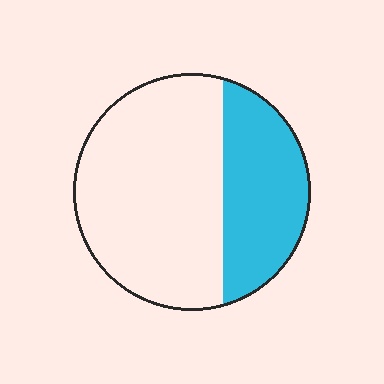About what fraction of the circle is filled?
About one third (1/3).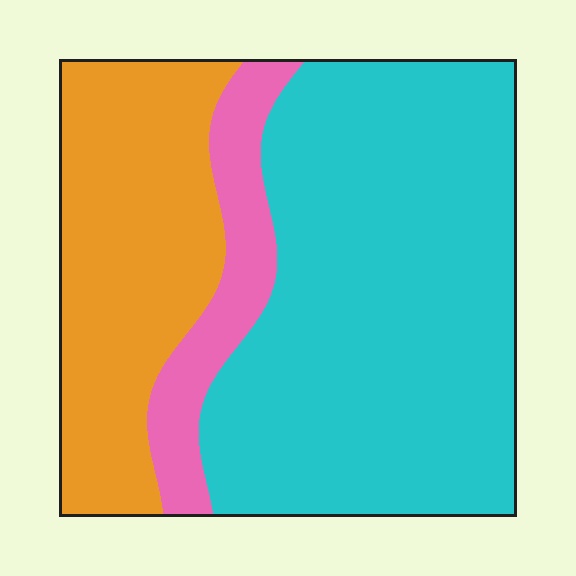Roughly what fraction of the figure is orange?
Orange takes up between a quarter and a half of the figure.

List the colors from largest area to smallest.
From largest to smallest: cyan, orange, pink.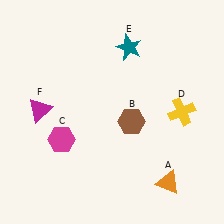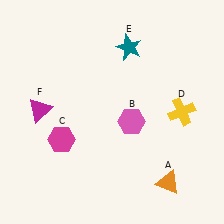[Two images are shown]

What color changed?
The hexagon (B) changed from brown in Image 1 to pink in Image 2.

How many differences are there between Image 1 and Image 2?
There is 1 difference between the two images.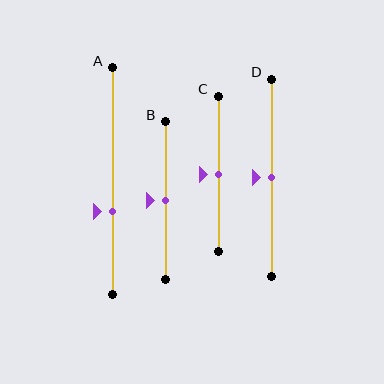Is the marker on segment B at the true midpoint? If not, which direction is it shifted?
Yes, the marker on segment B is at the true midpoint.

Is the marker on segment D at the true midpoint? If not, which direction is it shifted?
Yes, the marker on segment D is at the true midpoint.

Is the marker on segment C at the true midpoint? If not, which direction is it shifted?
Yes, the marker on segment C is at the true midpoint.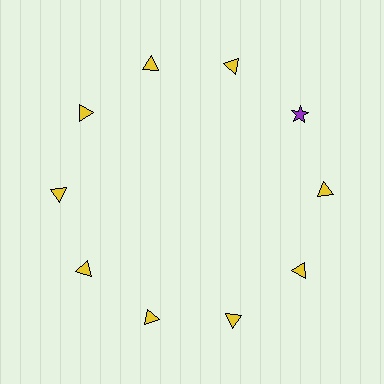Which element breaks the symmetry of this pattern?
The purple star at roughly the 2 o'clock position breaks the symmetry. All other shapes are yellow triangles.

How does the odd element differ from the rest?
It differs in both color (purple instead of yellow) and shape (star instead of triangle).